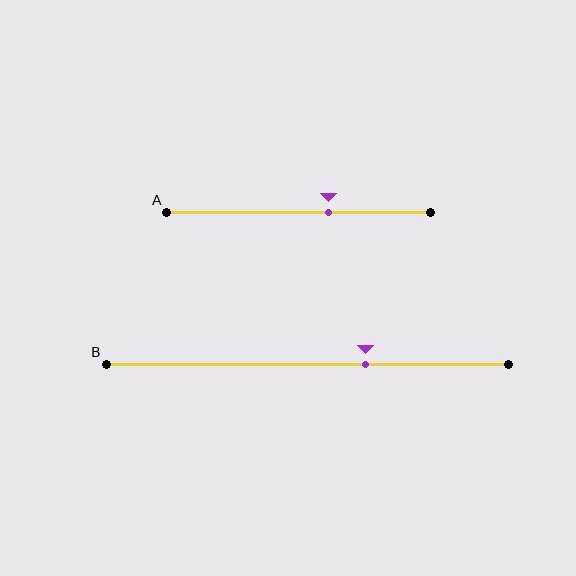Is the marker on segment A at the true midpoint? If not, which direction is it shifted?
No, the marker on segment A is shifted to the right by about 11% of the segment length.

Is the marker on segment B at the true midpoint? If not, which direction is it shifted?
No, the marker on segment B is shifted to the right by about 14% of the segment length.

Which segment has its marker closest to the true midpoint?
Segment A has its marker closest to the true midpoint.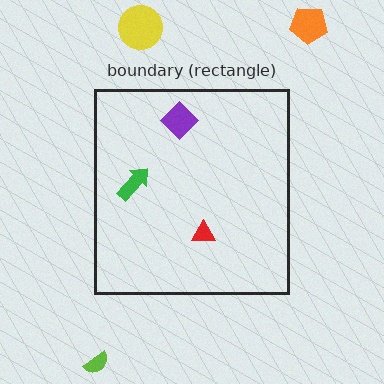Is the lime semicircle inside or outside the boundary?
Outside.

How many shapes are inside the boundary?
3 inside, 3 outside.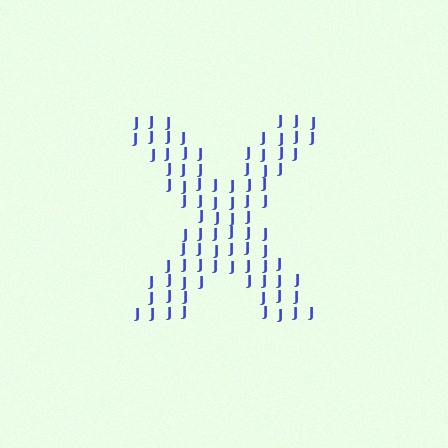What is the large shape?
The large shape is the letter X.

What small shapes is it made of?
It is made of small letter J's.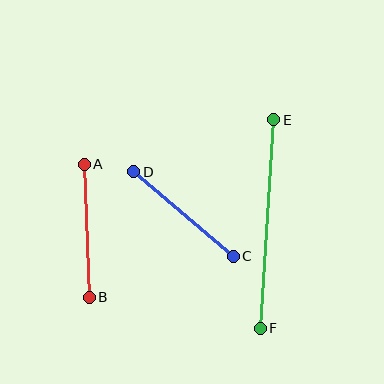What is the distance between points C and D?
The distance is approximately 131 pixels.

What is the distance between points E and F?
The distance is approximately 209 pixels.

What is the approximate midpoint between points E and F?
The midpoint is at approximately (267, 224) pixels.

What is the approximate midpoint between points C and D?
The midpoint is at approximately (184, 214) pixels.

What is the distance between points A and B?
The distance is approximately 133 pixels.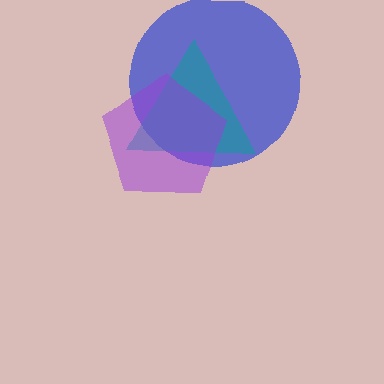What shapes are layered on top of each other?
The layered shapes are: a blue circle, a teal triangle, a purple pentagon.